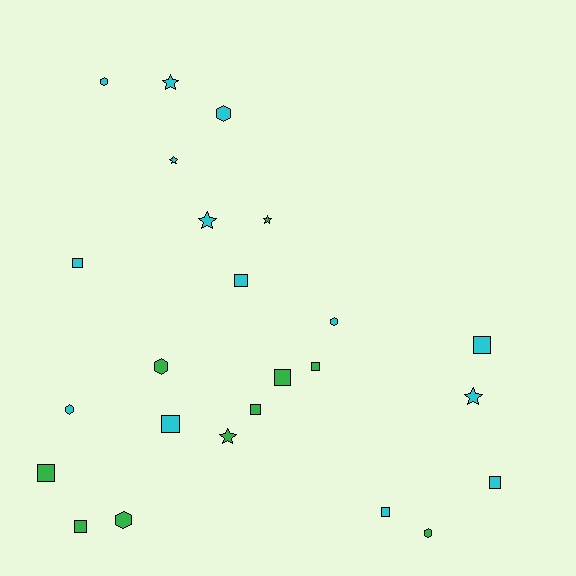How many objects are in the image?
There are 24 objects.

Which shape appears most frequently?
Square, with 11 objects.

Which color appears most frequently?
Cyan, with 14 objects.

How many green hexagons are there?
There are 3 green hexagons.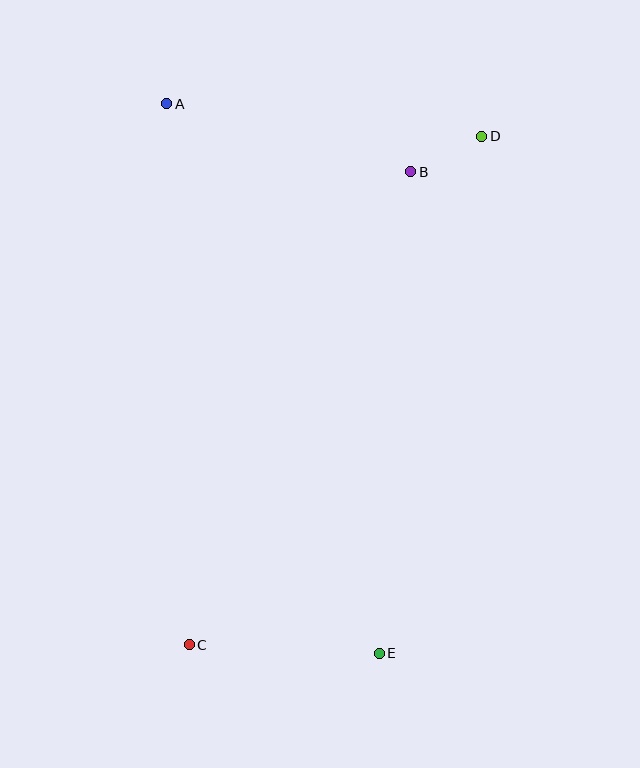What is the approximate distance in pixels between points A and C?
The distance between A and C is approximately 542 pixels.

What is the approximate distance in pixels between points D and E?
The distance between D and E is approximately 527 pixels.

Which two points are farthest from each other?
Points A and E are farthest from each other.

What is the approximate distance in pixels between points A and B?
The distance between A and B is approximately 253 pixels.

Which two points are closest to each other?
Points B and D are closest to each other.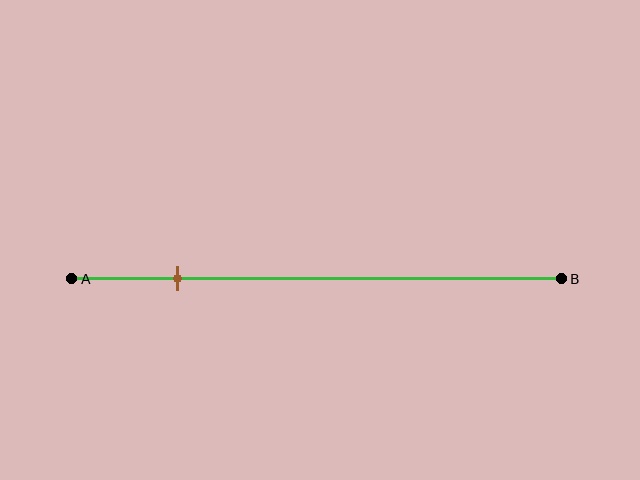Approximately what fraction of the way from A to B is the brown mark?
The brown mark is approximately 20% of the way from A to B.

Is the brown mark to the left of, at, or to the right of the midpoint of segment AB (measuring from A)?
The brown mark is to the left of the midpoint of segment AB.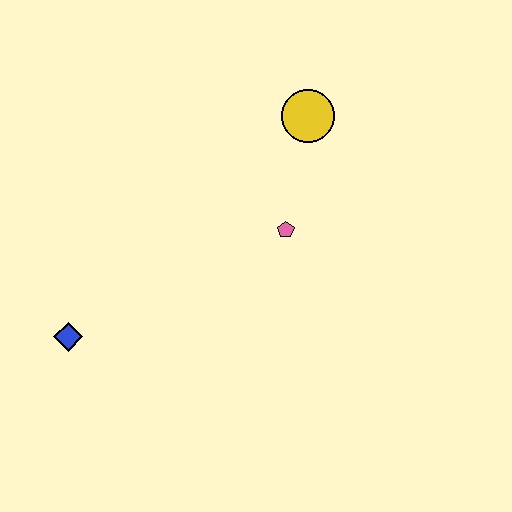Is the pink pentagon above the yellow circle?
No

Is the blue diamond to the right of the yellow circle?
No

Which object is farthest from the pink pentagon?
The blue diamond is farthest from the pink pentagon.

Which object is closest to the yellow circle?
The pink pentagon is closest to the yellow circle.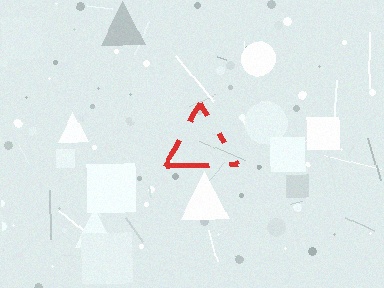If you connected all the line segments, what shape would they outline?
They would outline a triangle.